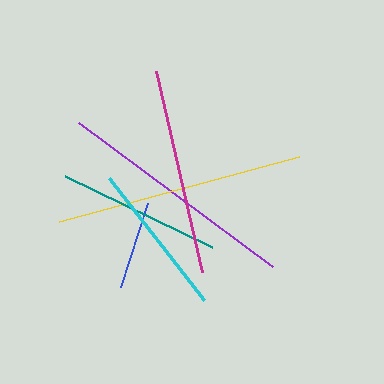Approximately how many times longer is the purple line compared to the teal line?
The purple line is approximately 1.5 times the length of the teal line.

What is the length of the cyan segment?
The cyan segment is approximately 155 pixels long.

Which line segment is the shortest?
The blue line is the shortest at approximately 89 pixels.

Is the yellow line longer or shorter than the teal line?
The yellow line is longer than the teal line.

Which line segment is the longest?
The yellow line is the longest at approximately 249 pixels.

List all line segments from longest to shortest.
From longest to shortest: yellow, purple, magenta, teal, cyan, blue.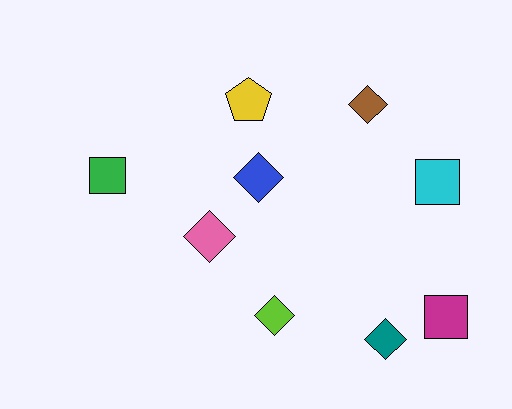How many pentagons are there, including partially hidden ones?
There is 1 pentagon.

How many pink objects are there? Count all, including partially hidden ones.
There is 1 pink object.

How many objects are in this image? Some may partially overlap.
There are 9 objects.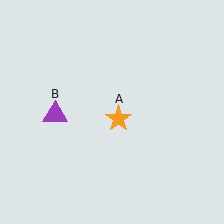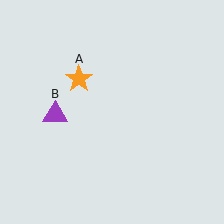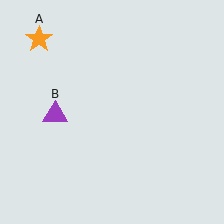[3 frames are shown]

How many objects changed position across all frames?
1 object changed position: orange star (object A).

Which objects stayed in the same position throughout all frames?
Purple triangle (object B) remained stationary.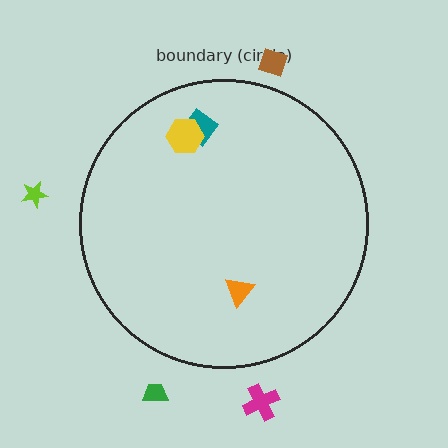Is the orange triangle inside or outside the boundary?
Inside.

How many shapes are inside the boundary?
3 inside, 4 outside.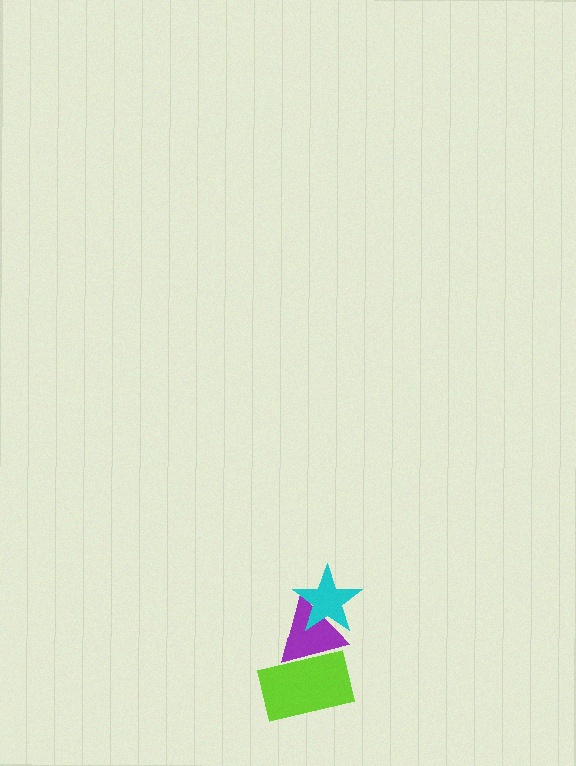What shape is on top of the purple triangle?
The cyan star is on top of the purple triangle.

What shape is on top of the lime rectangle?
The purple triangle is on top of the lime rectangle.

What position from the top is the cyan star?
The cyan star is 1st from the top.